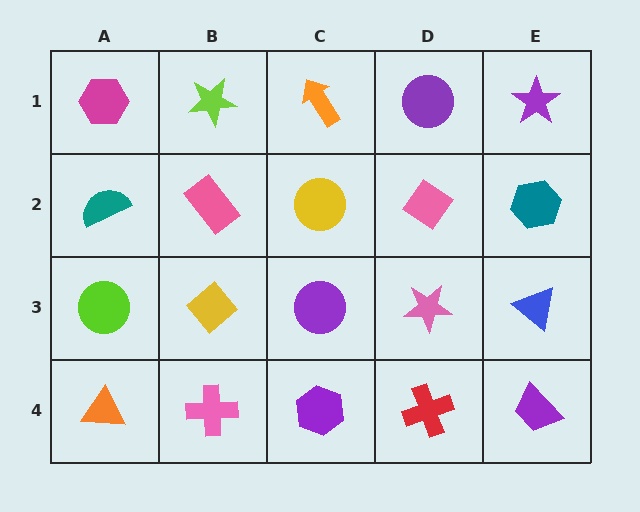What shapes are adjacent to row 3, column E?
A teal hexagon (row 2, column E), a purple trapezoid (row 4, column E), a pink star (row 3, column D).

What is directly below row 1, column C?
A yellow circle.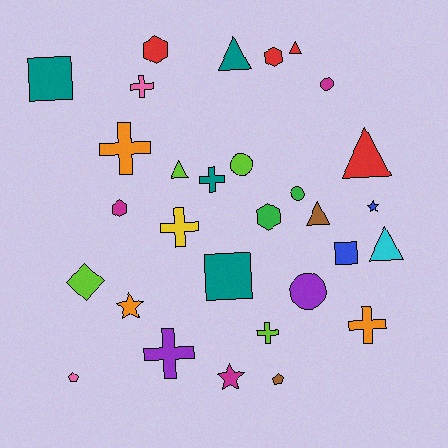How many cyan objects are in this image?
There is 1 cyan object.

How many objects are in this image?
There are 30 objects.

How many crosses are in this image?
There are 7 crosses.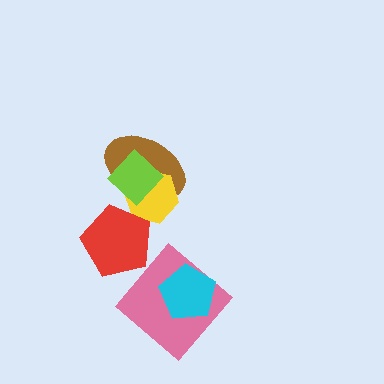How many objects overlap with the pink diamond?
1 object overlaps with the pink diamond.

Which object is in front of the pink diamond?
The cyan pentagon is in front of the pink diamond.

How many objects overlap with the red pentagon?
1 object overlaps with the red pentagon.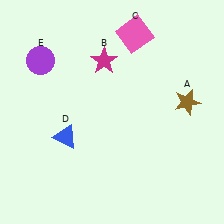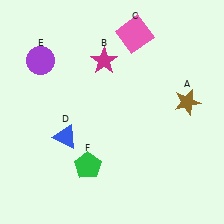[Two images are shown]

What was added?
A green pentagon (F) was added in Image 2.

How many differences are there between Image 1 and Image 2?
There is 1 difference between the two images.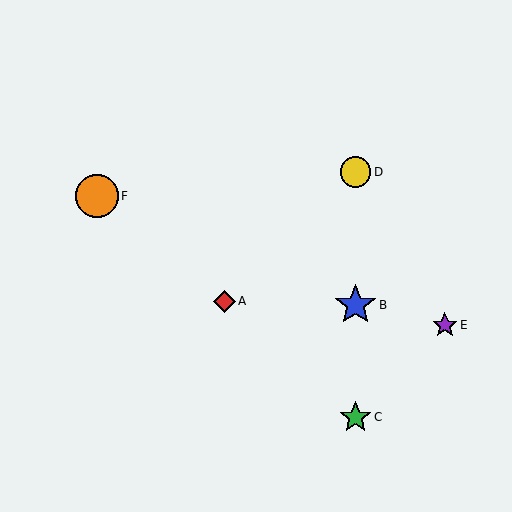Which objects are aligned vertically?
Objects B, C, D are aligned vertically.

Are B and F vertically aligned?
No, B is at x≈355 and F is at x≈97.